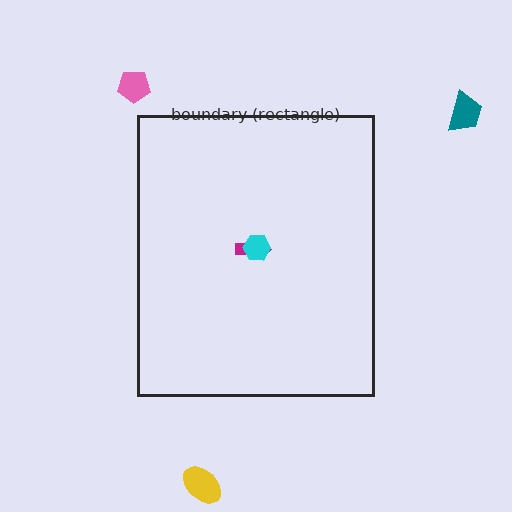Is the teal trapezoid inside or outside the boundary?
Outside.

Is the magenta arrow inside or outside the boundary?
Inside.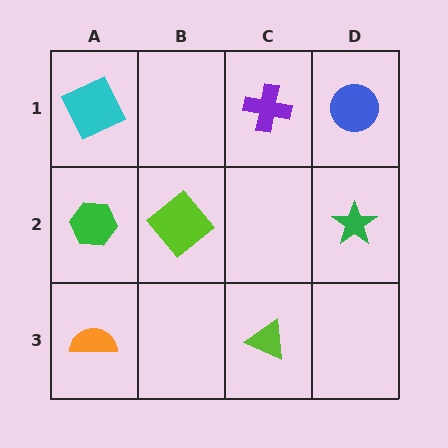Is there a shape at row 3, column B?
No, that cell is empty.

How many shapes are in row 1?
3 shapes.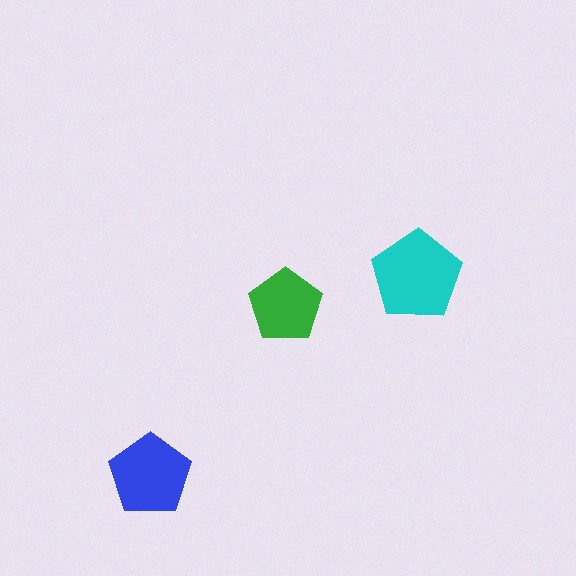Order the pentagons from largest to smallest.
the cyan one, the blue one, the green one.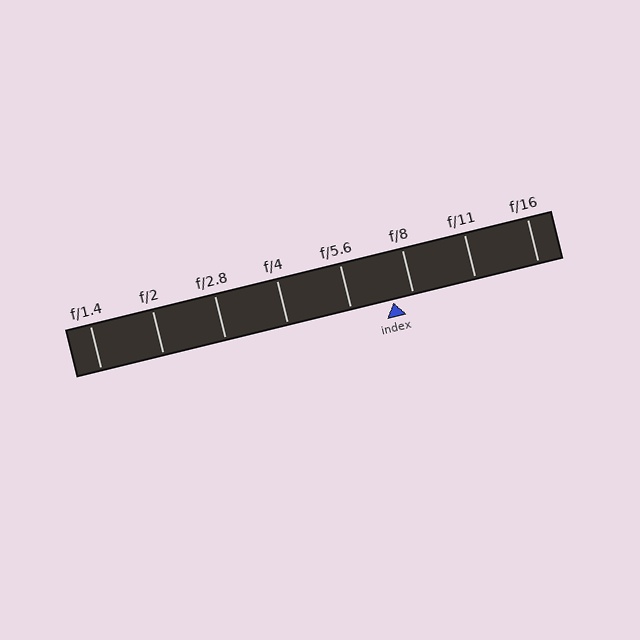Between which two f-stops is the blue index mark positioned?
The index mark is between f/5.6 and f/8.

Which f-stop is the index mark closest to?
The index mark is closest to f/8.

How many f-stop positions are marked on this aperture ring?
There are 8 f-stop positions marked.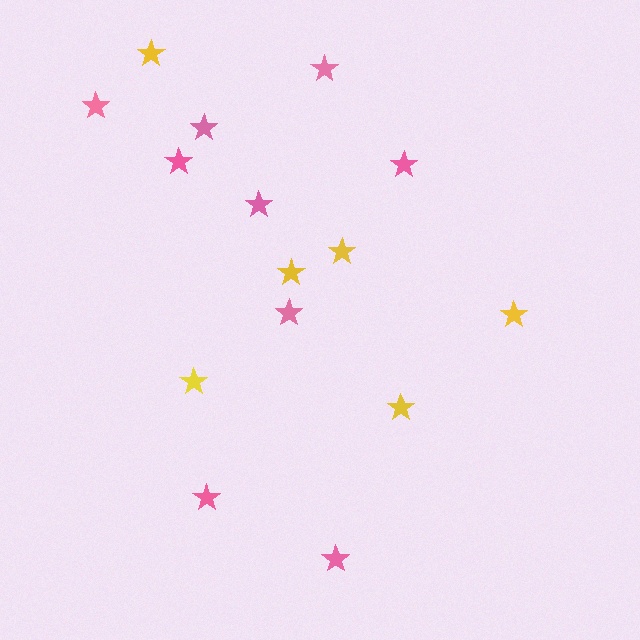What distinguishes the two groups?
There are 2 groups: one group of yellow stars (6) and one group of pink stars (9).